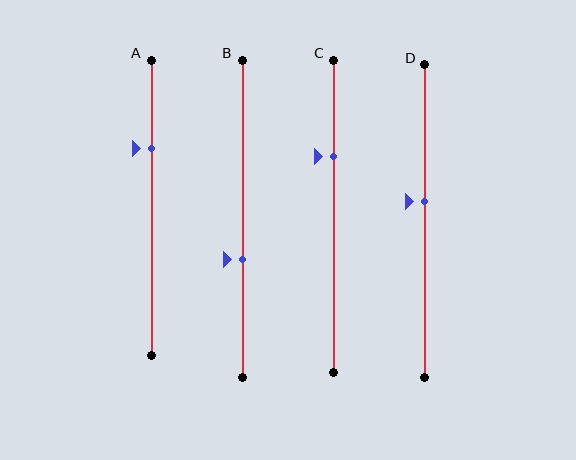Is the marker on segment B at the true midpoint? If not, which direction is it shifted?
No, the marker on segment B is shifted downward by about 13% of the segment length.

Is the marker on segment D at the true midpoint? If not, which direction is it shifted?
No, the marker on segment D is shifted upward by about 6% of the segment length.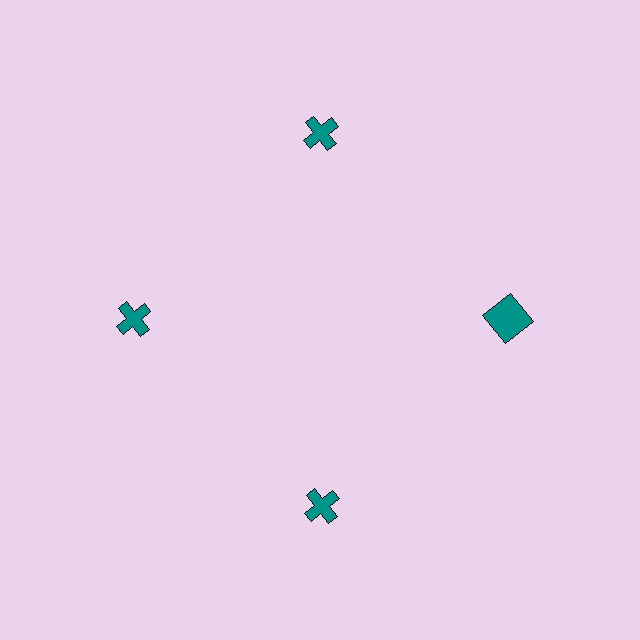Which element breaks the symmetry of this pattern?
The teal square at roughly the 3 o'clock position breaks the symmetry. All other shapes are teal crosses.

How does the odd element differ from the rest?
It has a different shape: square instead of cross.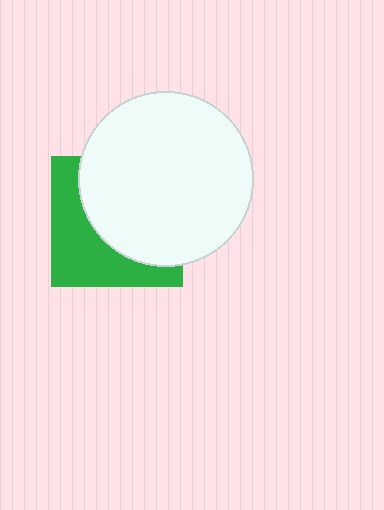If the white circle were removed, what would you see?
You would see the complete green square.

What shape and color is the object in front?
The object in front is a white circle.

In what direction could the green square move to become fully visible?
The green square could move toward the lower-left. That would shift it out from behind the white circle entirely.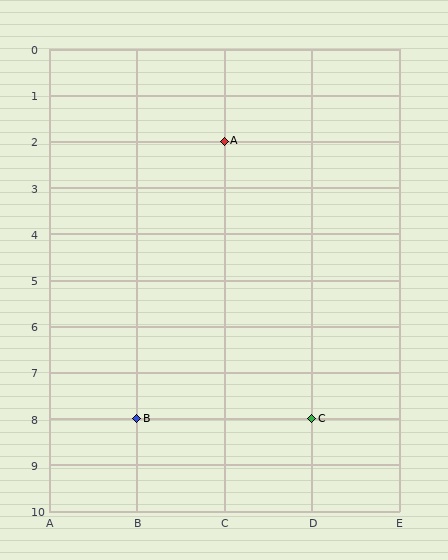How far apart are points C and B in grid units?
Points C and B are 2 columns apart.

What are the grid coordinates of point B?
Point B is at grid coordinates (B, 8).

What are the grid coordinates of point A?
Point A is at grid coordinates (C, 2).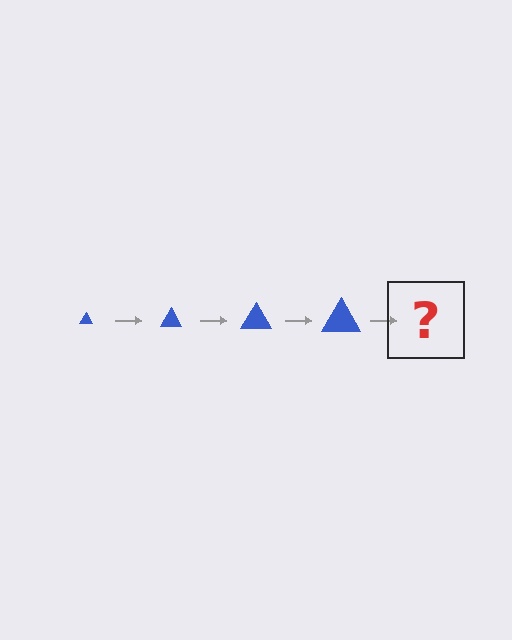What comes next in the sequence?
The next element should be a blue triangle, larger than the previous one.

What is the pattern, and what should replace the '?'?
The pattern is that the triangle gets progressively larger each step. The '?' should be a blue triangle, larger than the previous one.